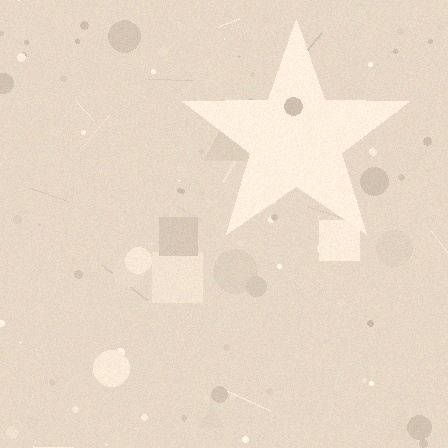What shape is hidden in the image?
A star is hidden in the image.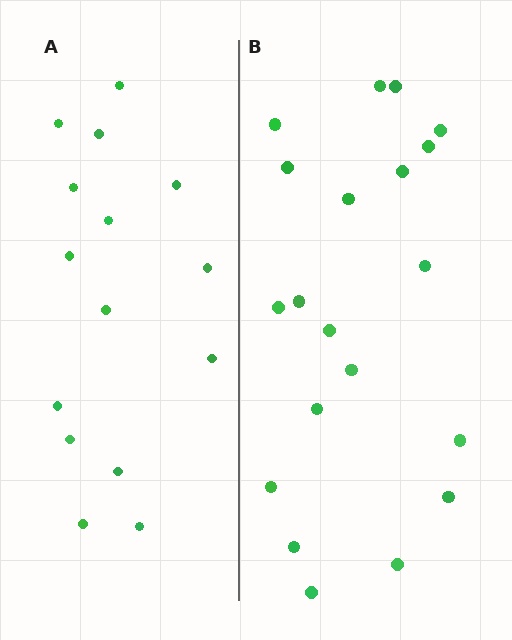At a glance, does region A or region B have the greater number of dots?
Region B (the right region) has more dots.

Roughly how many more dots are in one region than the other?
Region B has about 5 more dots than region A.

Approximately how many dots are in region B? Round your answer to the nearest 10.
About 20 dots.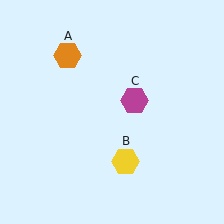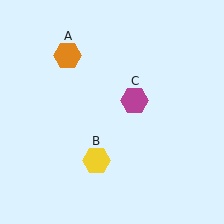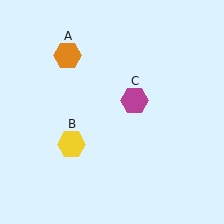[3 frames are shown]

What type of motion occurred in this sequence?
The yellow hexagon (object B) rotated clockwise around the center of the scene.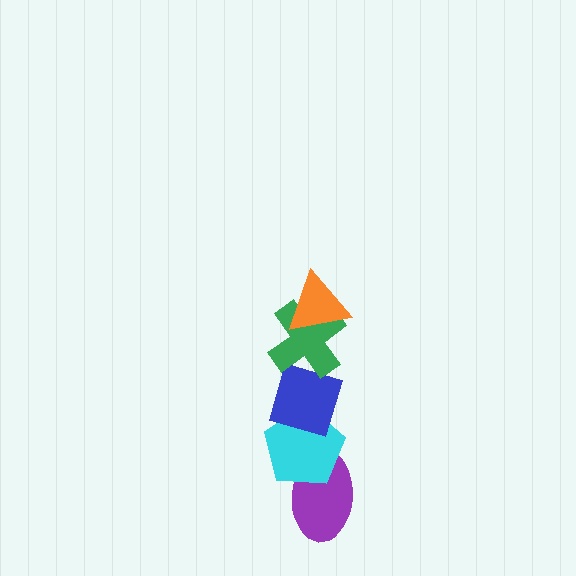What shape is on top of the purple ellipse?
The cyan pentagon is on top of the purple ellipse.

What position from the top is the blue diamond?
The blue diamond is 3rd from the top.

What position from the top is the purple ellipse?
The purple ellipse is 5th from the top.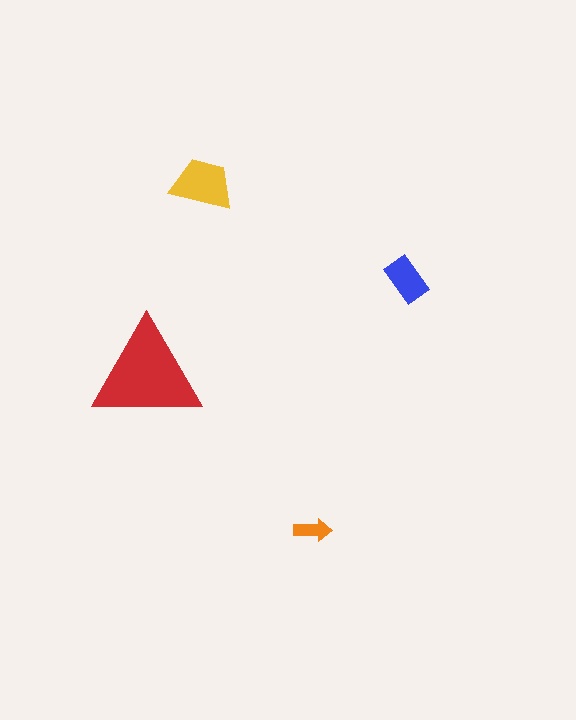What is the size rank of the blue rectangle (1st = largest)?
3rd.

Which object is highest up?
The yellow trapezoid is topmost.